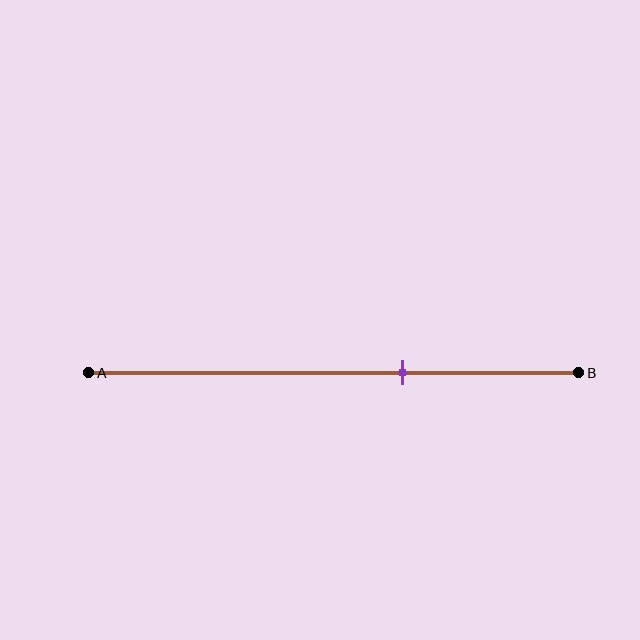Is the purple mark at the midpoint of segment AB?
No, the mark is at about 65% from A, not at the 50% midpoint.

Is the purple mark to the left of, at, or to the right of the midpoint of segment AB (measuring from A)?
The purple mark is to the right of the midpoint of segment AB.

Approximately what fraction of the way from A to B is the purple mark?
The purple mark is approximately 65% of the way from A to B.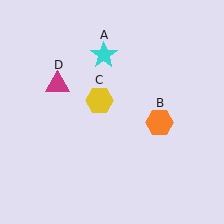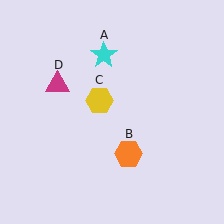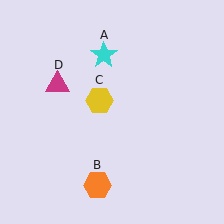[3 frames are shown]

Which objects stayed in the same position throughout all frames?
Cyan star (object A) and yellow hexagon (object C) and magenta triangle (object D) remained stationary.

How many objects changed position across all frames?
1 object changed position: orange hexagon (object B).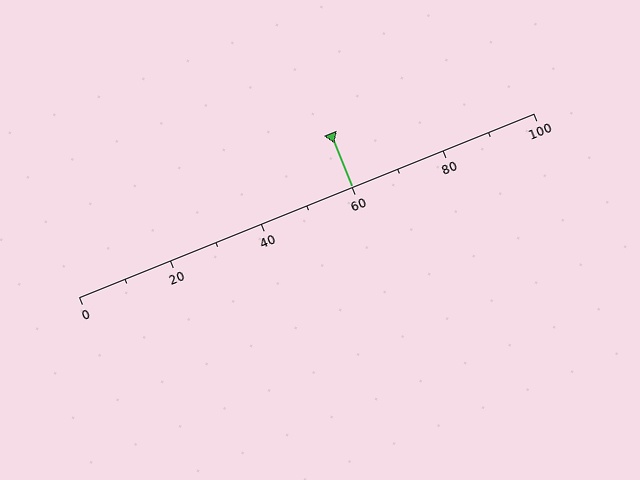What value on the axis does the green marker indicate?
The marker indicates approximately 60.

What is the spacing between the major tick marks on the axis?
The major ticks are spaced 20 apart.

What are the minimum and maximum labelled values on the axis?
The axis runs from 0 to 100.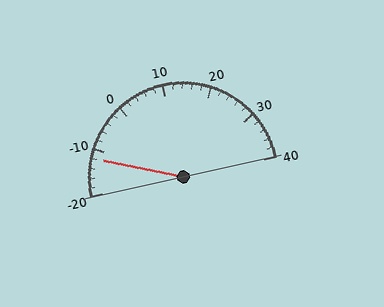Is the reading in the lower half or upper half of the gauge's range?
The reading is in the lower half of the range (-20 to 40).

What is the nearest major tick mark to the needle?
The nearest major tick mark is -10.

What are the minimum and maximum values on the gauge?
The gauge ranges from -20 to 40.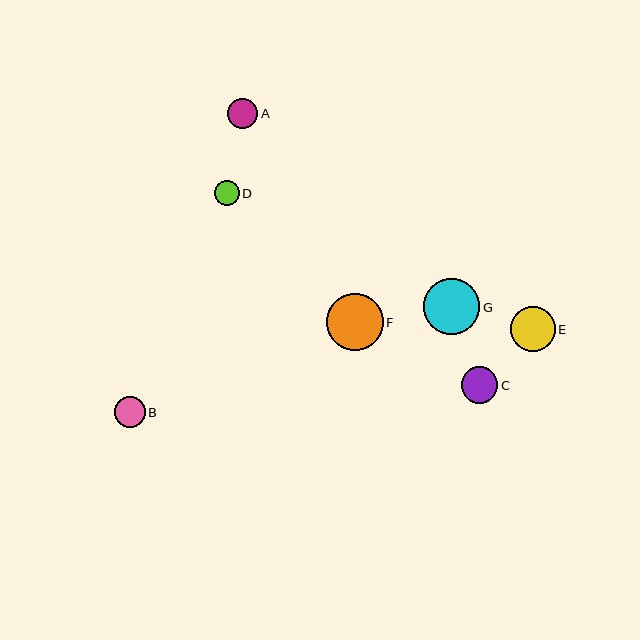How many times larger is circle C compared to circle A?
Circle C is approximately 1.2 times the size of circle A.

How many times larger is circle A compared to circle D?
Circle A is approximately 1.2 times the size of circle D.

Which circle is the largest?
Circle F is the largest with a size of approximately 57 pixels.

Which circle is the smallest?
Circle D is the smallest with a size of approximately 25 pixels.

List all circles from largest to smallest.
From largest to smallest: F, G, E, C, B, A, D.